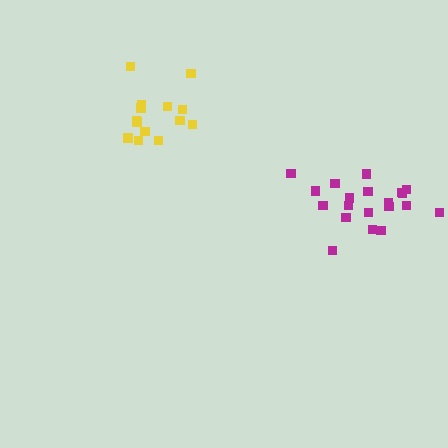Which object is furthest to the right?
The magenta cluster is rightmost.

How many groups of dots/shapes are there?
There are 2 groups.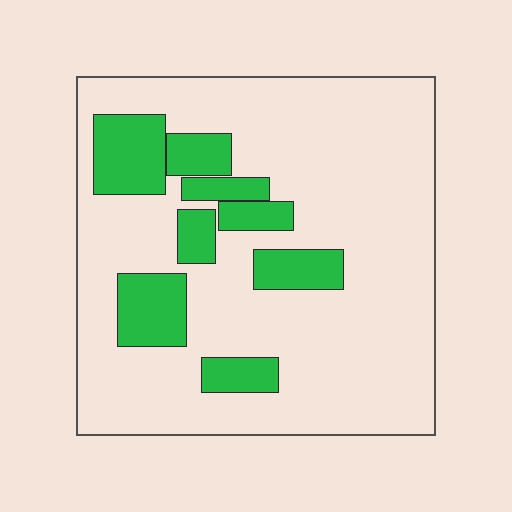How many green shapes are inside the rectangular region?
8.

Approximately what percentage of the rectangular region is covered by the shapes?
Approximately 20%.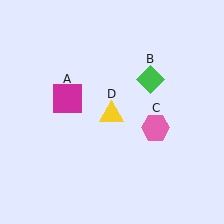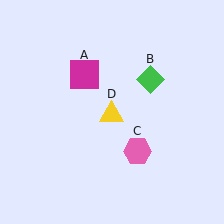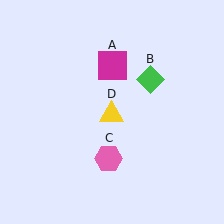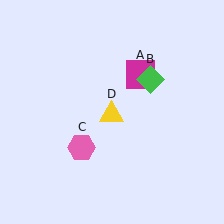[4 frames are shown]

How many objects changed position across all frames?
2 objects changed position: magenta square (object A), pink hexagon (object C).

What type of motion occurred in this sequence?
The magenta square (object A), pink hexagon (object C) rotated clockwise around the center of the scene.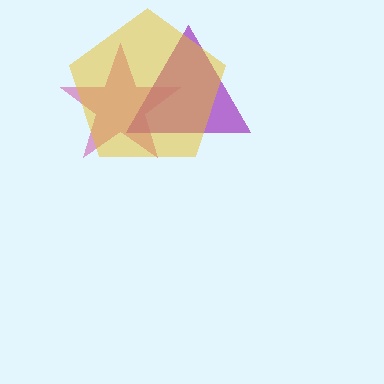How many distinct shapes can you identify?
There are 3 distinct shapes: a magenta star, a purple triangle, a yellow pentagon.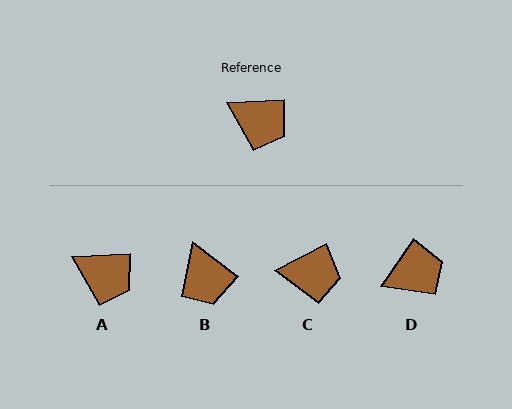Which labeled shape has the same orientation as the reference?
A.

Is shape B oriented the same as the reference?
No, it is off by about 41 degrees.